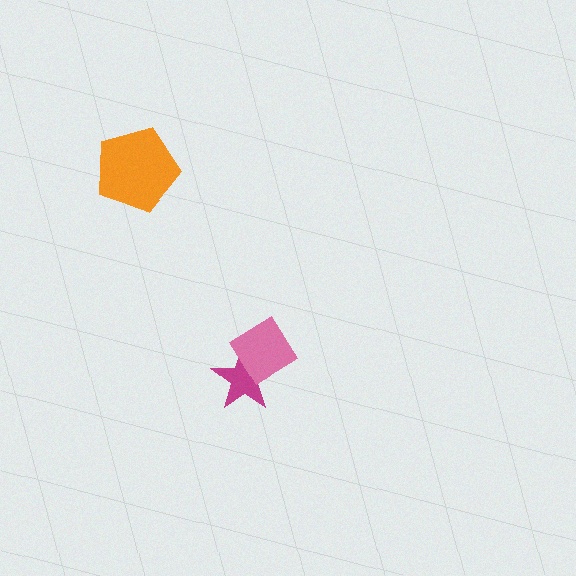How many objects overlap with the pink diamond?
1 object overlaps with the pink diamond.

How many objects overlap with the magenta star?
1 object overlaps with the magenta star.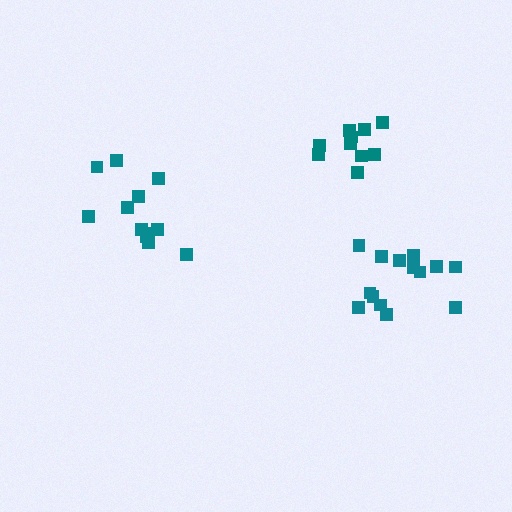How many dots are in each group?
Group 1: 10 dots, Group 2: 14 dots, Group 3: 12 dots (36 total).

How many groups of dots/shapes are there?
There are 3 groups.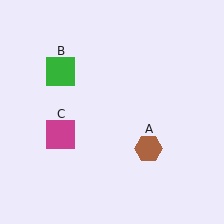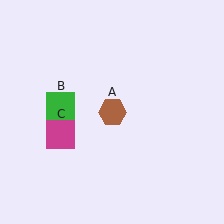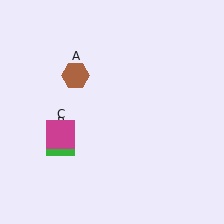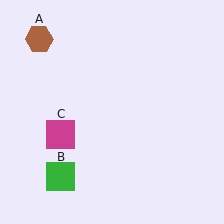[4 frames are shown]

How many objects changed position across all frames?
2 objects changed position: brown hexagon (object A), green square (object B).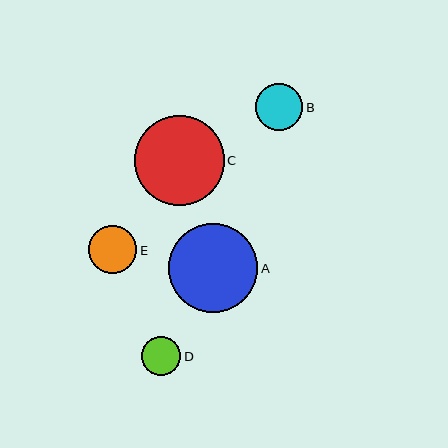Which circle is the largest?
Circle C is the largest with a size of approximately 90 pixels.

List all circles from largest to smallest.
From largest to smallest: C, A, E, B, D.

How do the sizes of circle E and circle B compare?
Circle E and circle B are approximately the same size.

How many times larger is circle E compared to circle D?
Circle E is approximately 1.2 times the size of circle D.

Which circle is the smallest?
Circle D is the smallest with a size of approximately 39 pixels.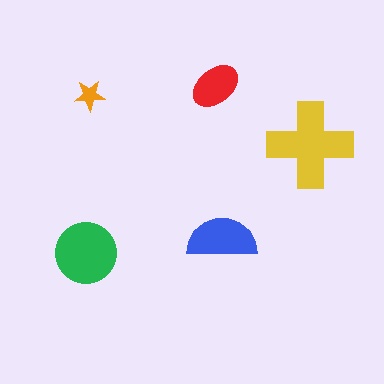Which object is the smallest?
The orange star.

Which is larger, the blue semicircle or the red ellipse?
The blue semicircle.